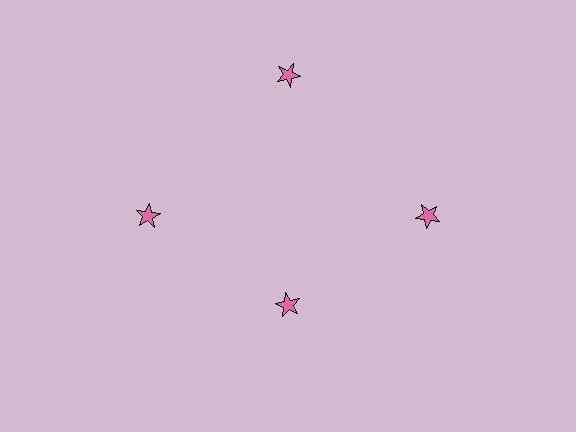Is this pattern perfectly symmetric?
No. The 4 pink stars are arranged in a ring, but one element near the 6 o'clock position is pulled inward toward the center, breaking the 4-fold rotational symmetry.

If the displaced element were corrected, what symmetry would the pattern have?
It would have 4-fold rotational symmetry — the pattern would map onto itself every 90 degrees.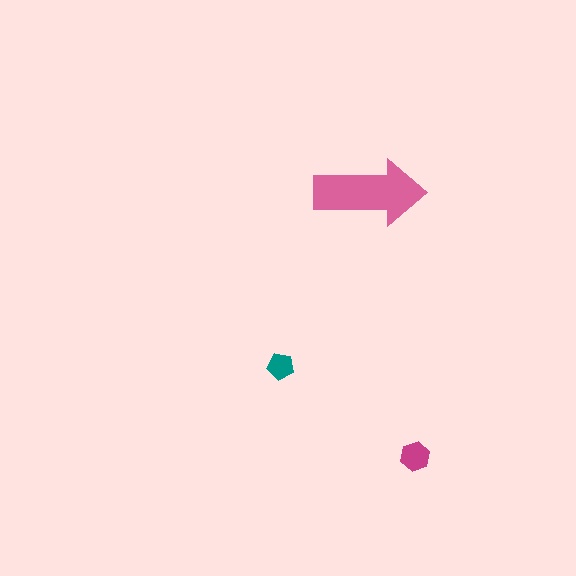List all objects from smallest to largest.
The teal pentagon, the magenta hexagon, the pink arrow.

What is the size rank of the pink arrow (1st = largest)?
1st.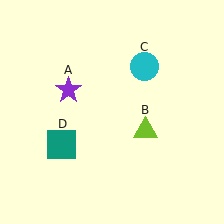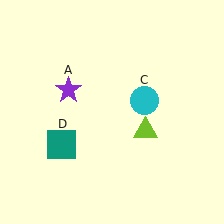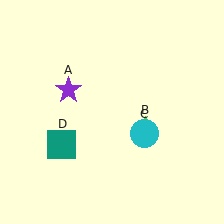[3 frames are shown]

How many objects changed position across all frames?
1 object changed position: cyan circle (object C).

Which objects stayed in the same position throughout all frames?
Purple star (object A) and lime triangle (object B) and teal square (object D) remained stationary.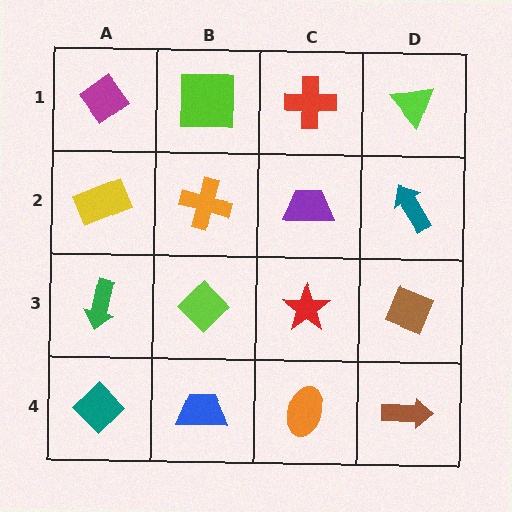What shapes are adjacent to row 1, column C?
A purple trapezoid (row 2, column C), a lime square (row 1, column B), a lime triangle (row 1, column D).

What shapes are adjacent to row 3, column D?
A teal arrow (row 2, column D), a brown arrow (row 4, column D), a red star (row 3, column C).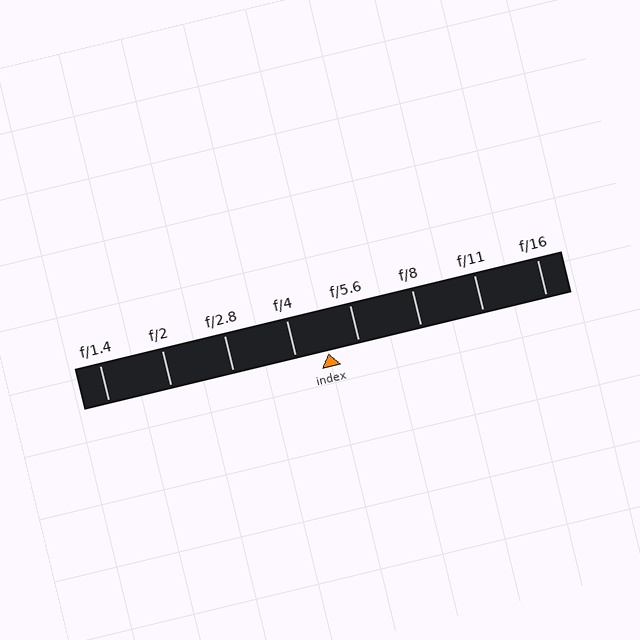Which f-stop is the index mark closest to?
The index mark is closest to f/5.6.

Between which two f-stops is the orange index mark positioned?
The index mark is between f/4 and f/5.6.